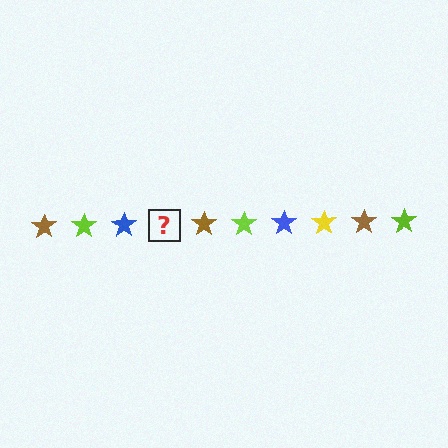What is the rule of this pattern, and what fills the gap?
The rule is that the pattern cycles through brown, lime, blue, yellow stars. The gap should be filled with a yellow star.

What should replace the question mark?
The question mark should be replaced with a yellow star.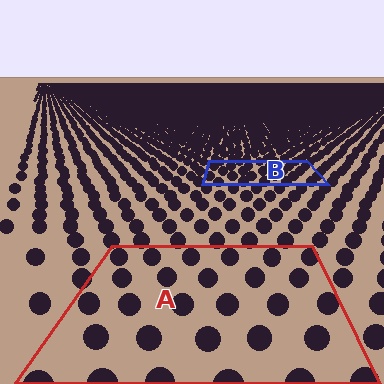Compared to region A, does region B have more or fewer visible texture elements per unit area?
Region B has more texture elements per unit area — they are packed more densely because it is farther away.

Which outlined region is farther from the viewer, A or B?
Region B is farther from the viewer — the texture elements inside it appear smaller and more densely packed.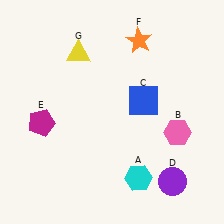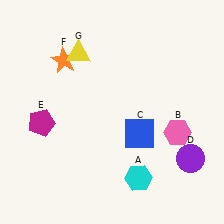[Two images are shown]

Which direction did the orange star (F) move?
The orange star (F) moved left.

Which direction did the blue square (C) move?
The blue square (C) moved down.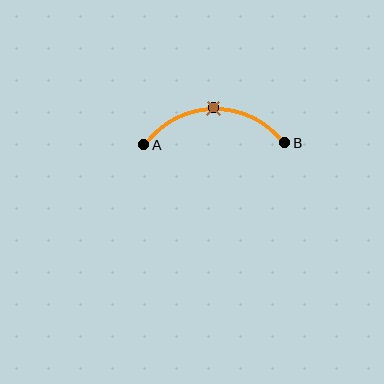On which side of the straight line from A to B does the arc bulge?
The arc bulges above the straight line connecting A and B.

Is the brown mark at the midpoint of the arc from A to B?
Yes. The brown mark lies on the arc at equal arc-length from both A and B — it is the arc midpoint.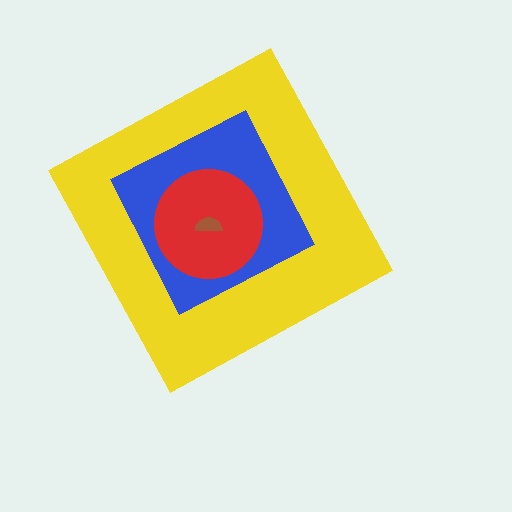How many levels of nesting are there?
4.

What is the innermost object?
The brown semicircle.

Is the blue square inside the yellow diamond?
Yes.